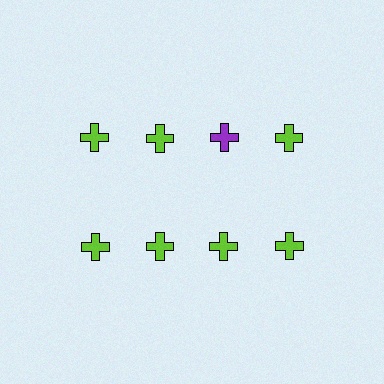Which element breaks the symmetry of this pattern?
The purple cross in the top row, center column breaks the symmetry. All other shapes are lime crosses.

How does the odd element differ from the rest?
It has a different color: purple instead of lime.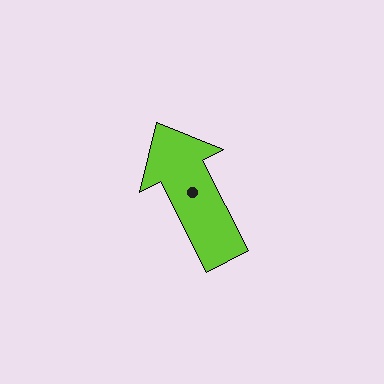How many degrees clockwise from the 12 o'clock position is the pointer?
Approximately 333 degrees.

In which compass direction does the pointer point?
Northwest.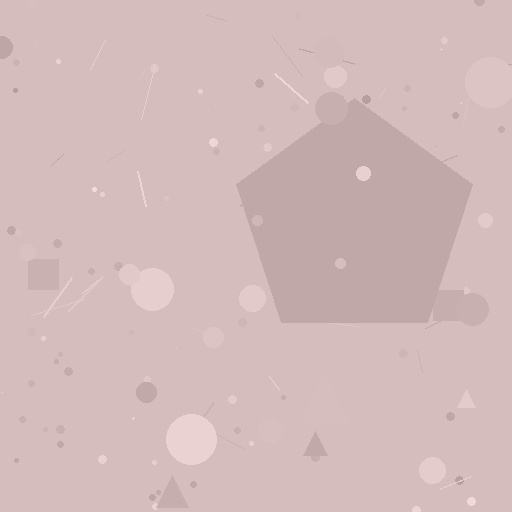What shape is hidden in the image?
A pentagon is hidden in the image.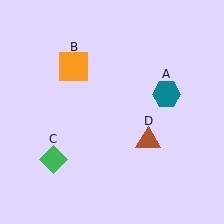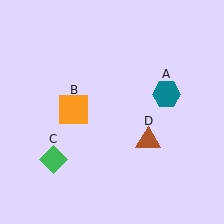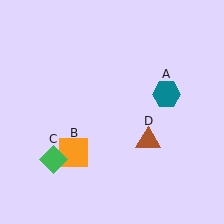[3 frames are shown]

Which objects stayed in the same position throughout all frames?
Teal hexagon (object A) and green diamond (object C) and brown triangle (object D) remained stationary.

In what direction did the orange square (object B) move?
The orange square (object B) moved down.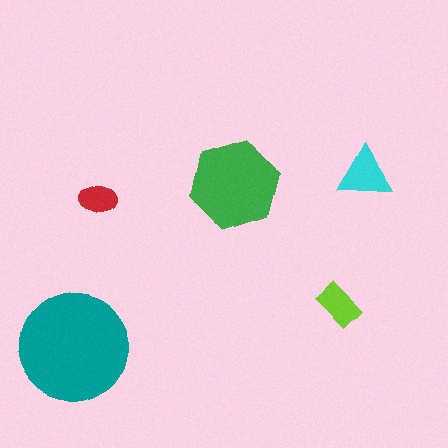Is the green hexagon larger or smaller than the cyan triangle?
Larger.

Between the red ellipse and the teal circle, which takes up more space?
The teal circle.